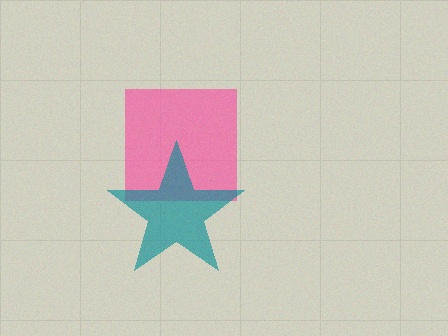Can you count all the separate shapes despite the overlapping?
Yes, there are 2 separate shapes.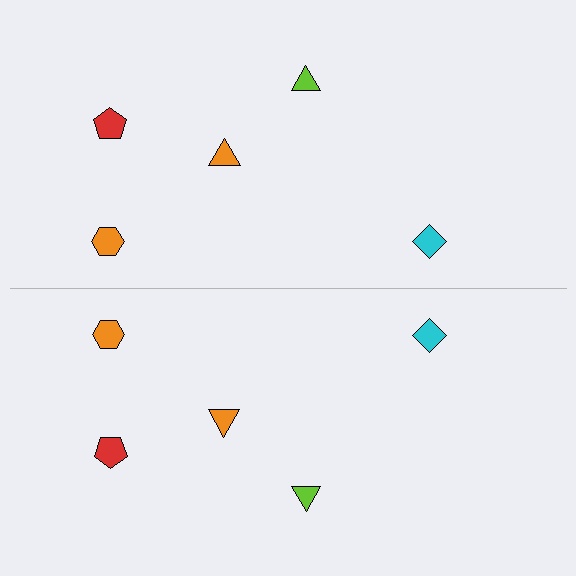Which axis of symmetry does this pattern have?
The pattern has a horizontal axis of symmetry running through the center of the image.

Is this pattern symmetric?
Yes, this pattern has bilateral (reflection) symmetry.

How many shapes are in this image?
There are 10 shapes in this image.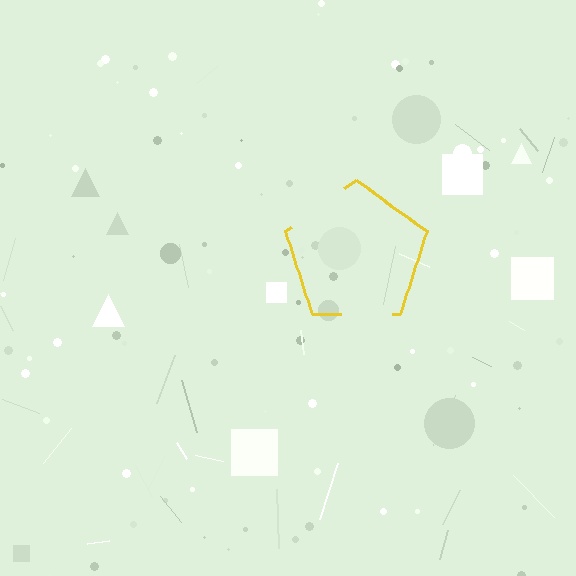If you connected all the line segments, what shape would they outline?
They would outline a pentagon.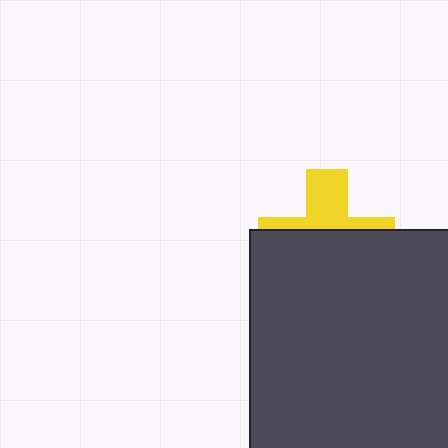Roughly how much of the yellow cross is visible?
A small part of it is visible (roughly 38%).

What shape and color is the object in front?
The object in front is a dark gray rectangle.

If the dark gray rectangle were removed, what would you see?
You would see the complete yellow cross.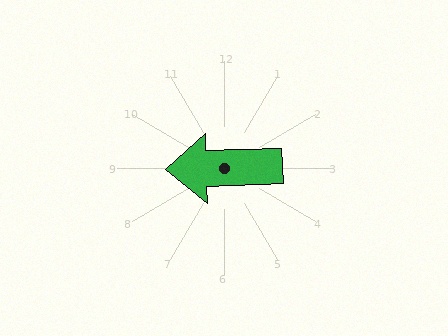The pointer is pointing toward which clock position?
Roughly 9 o'clock.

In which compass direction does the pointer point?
West.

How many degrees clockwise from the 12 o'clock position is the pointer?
Approximately 268 degrees.